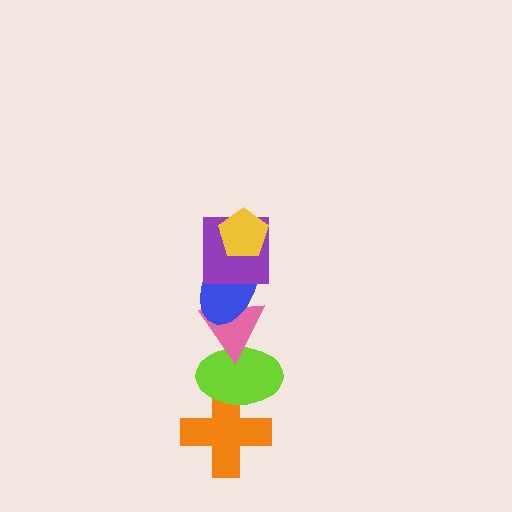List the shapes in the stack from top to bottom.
From top to bottom: the yellow pentagon, the purple square, the blue ellipse, the pink triangle, the lime ellipse, the orange cross.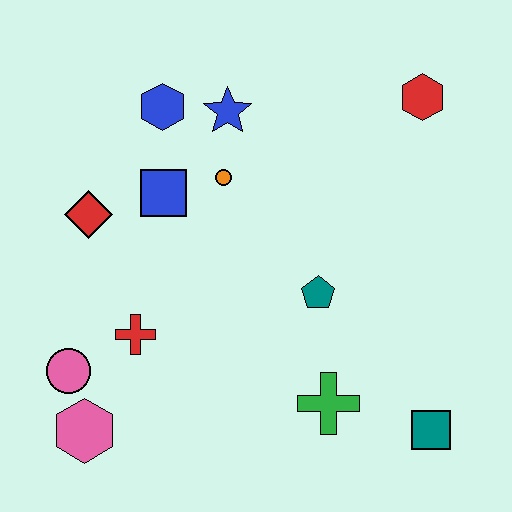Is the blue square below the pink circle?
No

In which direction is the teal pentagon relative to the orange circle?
The teal pentagon is below the orange circle.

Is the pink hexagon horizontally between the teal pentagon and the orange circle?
No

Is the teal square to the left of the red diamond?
No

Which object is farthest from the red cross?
The red hexagon is farthest from the red cross.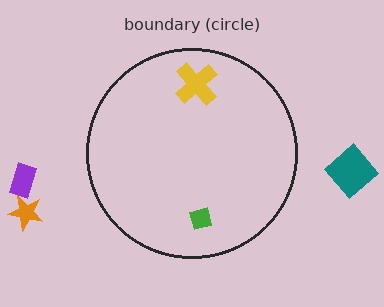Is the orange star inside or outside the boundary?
Outside.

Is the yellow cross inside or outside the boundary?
Inside.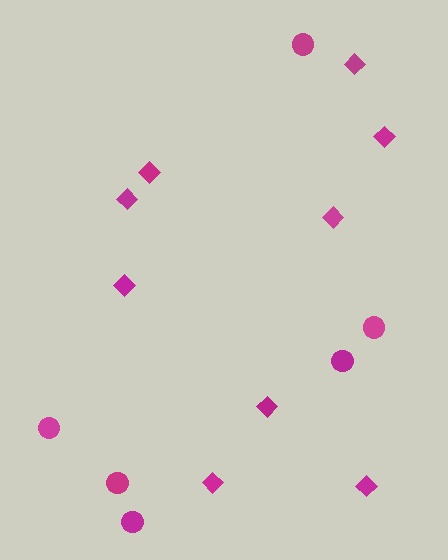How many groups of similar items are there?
There are 2 groups: one group of diamonds (9) and one group of circles (6).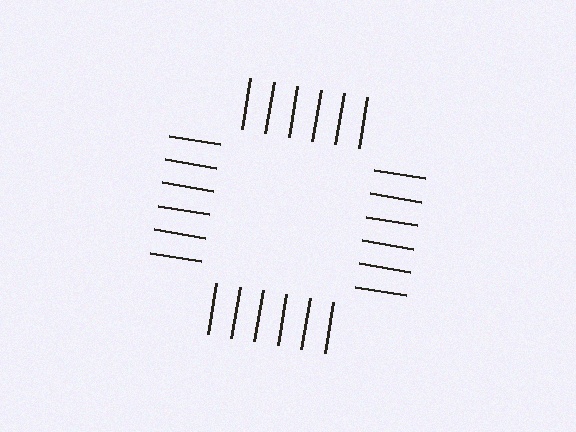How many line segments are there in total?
24 — 6 along each of the 4 edges.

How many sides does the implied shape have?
4 sides — the line-ends trace a square.